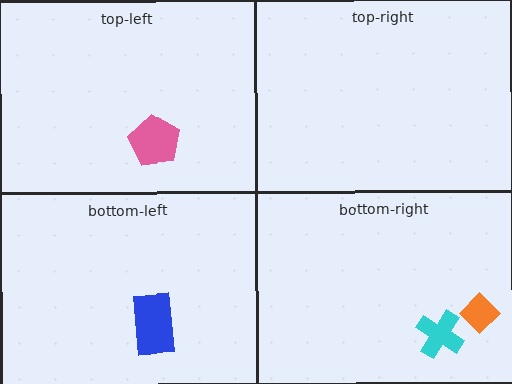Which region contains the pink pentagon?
The top-left region.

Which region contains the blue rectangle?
The bottom-left region.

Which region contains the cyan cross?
The bottom-right region.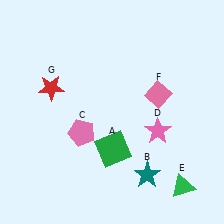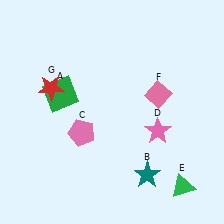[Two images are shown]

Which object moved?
The green square (A) moved up.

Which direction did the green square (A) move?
The green square (A) moved up.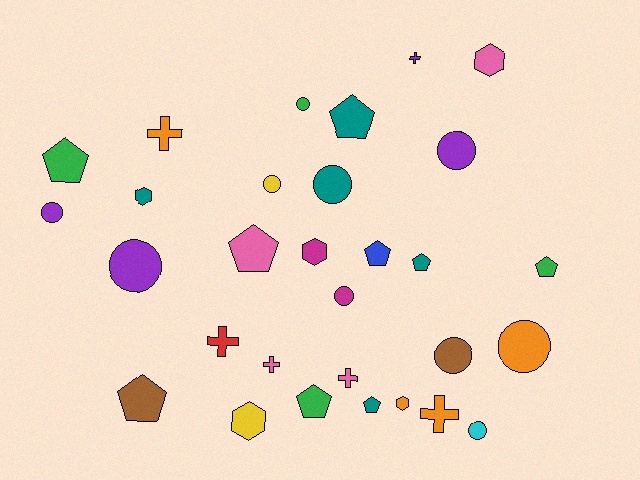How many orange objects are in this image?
There are 4 orange objects.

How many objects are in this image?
There are 30 objects.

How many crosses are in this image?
There are 6 crosses.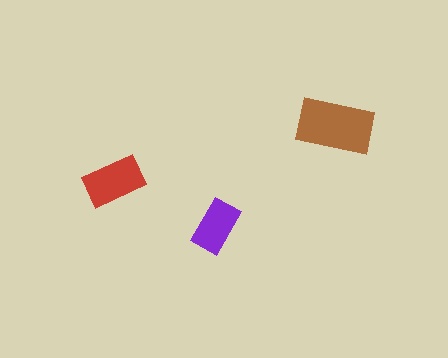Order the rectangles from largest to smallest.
the brown one, the red one, the purple one.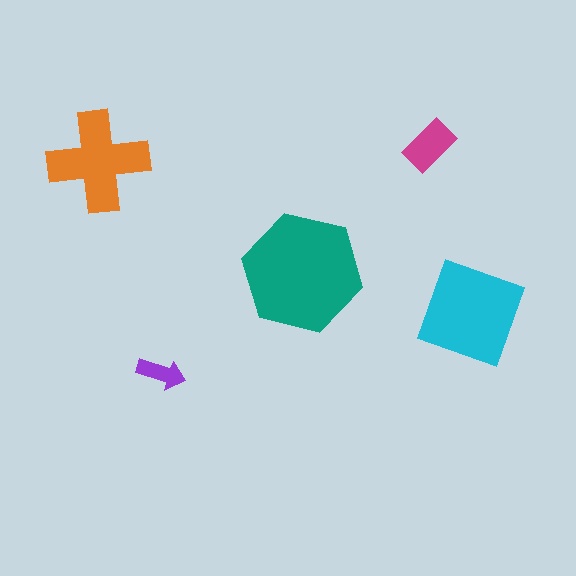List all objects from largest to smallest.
The teal hexagon, the cyan diamond, the orange cross, the magenta rectangle, the purple arrow.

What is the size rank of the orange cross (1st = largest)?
3rd.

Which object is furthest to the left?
The orange cross is leftmost.